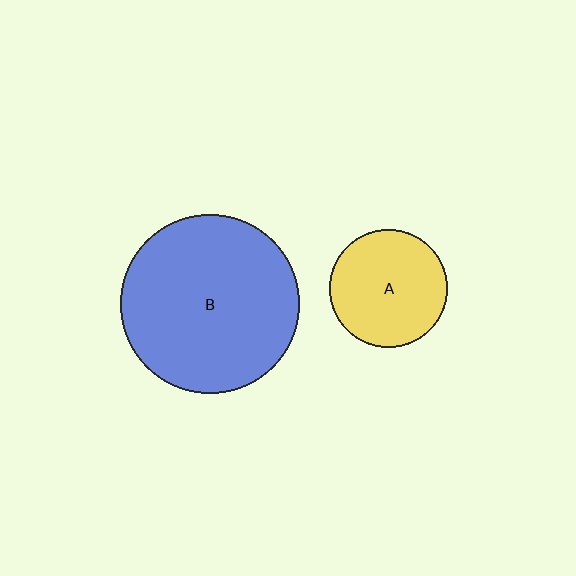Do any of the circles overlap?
No, none of the circles overlap.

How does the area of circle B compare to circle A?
Approximately 2.3 times.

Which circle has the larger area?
Circle B (blue).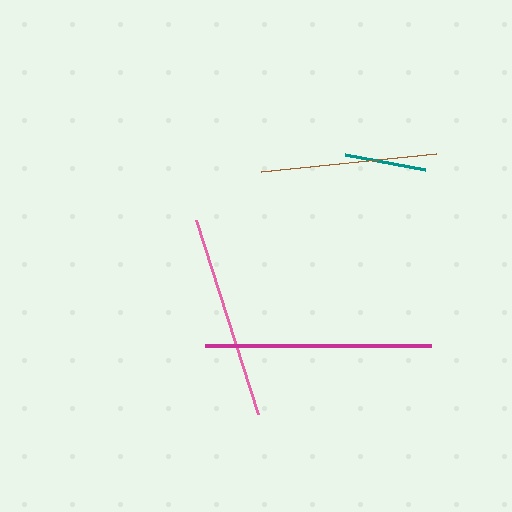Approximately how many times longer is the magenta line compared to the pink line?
The magenta line is approximately 1.1 times the length of the pink line.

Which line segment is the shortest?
The teal line is the shortest at approximately 82 pixels.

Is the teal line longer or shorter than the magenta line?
The magenta line is longer than the teal line.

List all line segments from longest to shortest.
From longest to shortest: magenta, pink, brown, teal.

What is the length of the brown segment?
The brown segment is approximately 176 pixels long.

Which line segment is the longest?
The magenta line is the longest at approximately 227 pixels.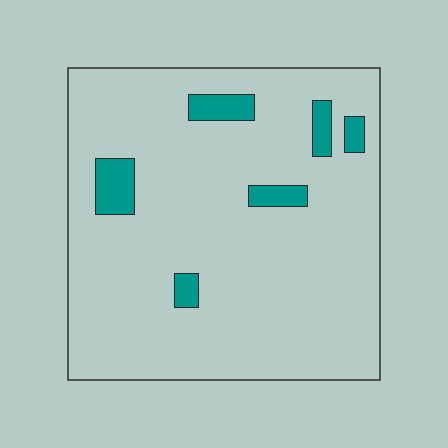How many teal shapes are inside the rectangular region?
6.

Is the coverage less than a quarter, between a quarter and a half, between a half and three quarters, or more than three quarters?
Less than a quarter.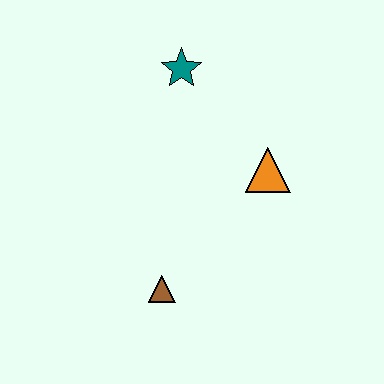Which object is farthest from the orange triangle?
The brown triangle is farthest from the orange triangle.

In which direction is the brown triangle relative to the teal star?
The brown triangle is below the teal star.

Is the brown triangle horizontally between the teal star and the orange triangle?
No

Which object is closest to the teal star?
The orange triangle is closest to the teal star.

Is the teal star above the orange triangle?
Yes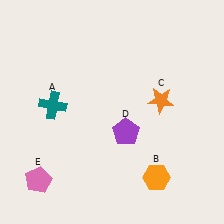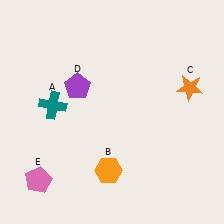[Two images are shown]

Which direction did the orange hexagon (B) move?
The orange hexagon (B) moved left.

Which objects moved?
The objects that moved are: the orange hexagon (B), the orange star (C), the purple pentagon (D).